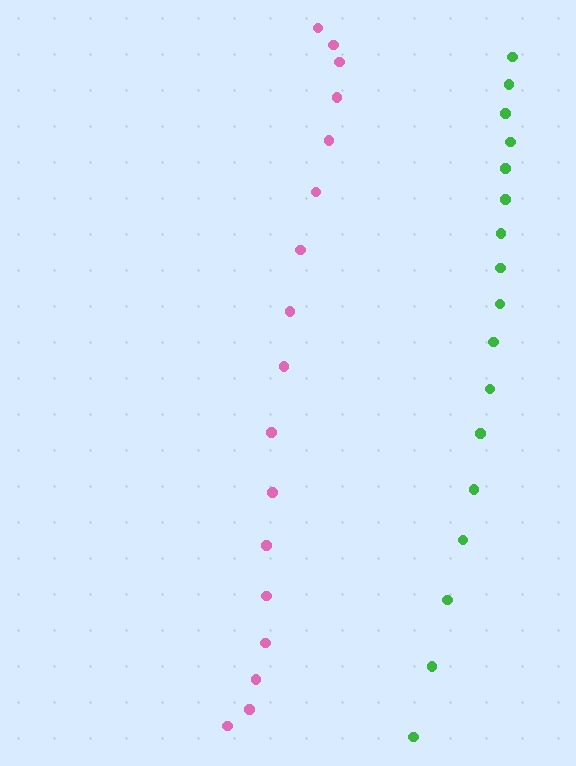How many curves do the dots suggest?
There are 2 distinct paths.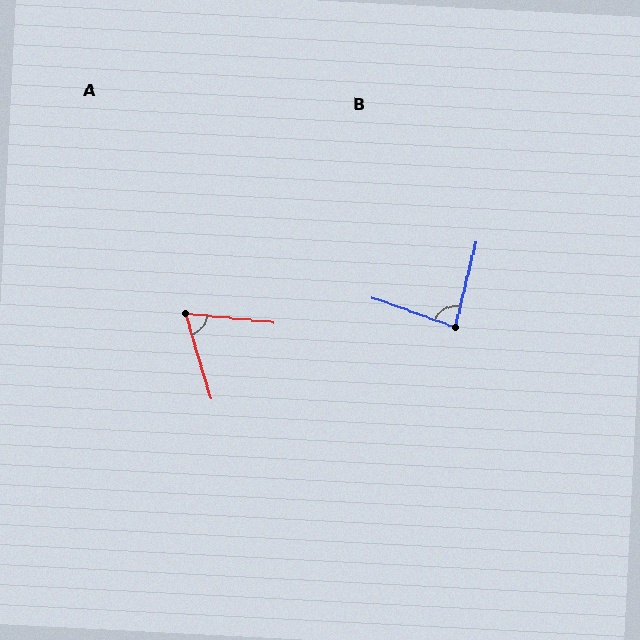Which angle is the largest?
B, at approximately 84 degrees.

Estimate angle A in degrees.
Approximately 68 degrees.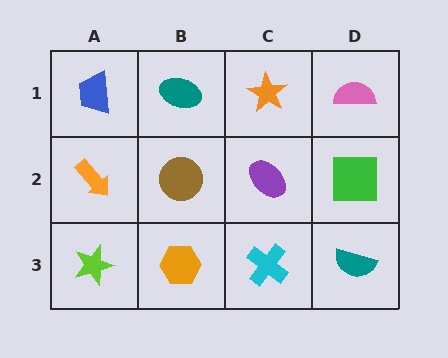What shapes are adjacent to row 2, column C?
An orange star (row 1, column C), a cyan cross (row 3, column C), a brown circle (row 2, column B), a green square (row 2, column D).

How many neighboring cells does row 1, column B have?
3.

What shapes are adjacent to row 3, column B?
A brown circle (row 2, column B), a lime star (row 3, column A), a cyan cross (row 3, column C).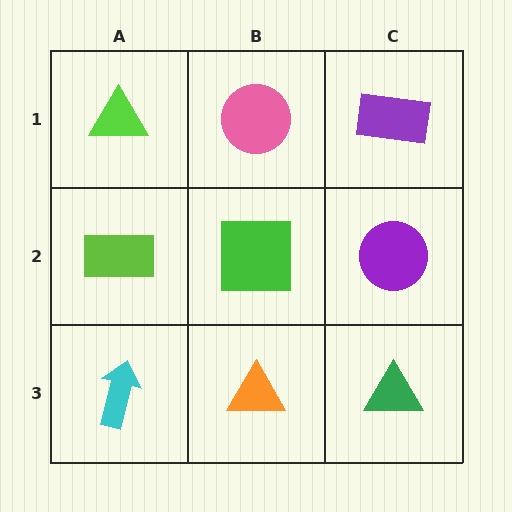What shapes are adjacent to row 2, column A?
A lime triangle (row 1, column A), a cyan arrow (row 3, column A), a green square (row 2, column B).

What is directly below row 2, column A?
A cyan arrow.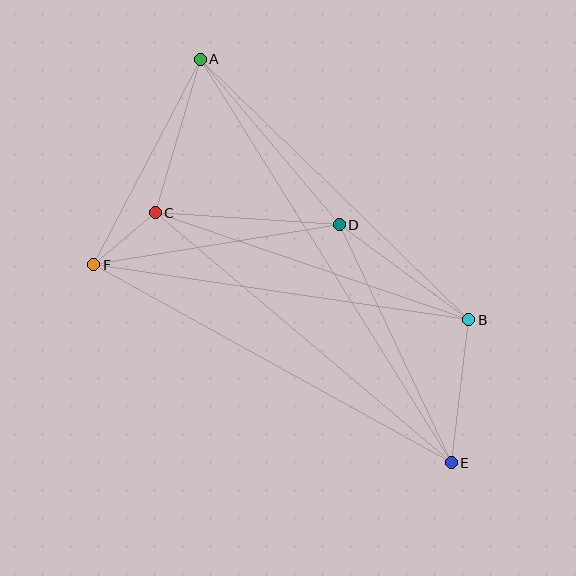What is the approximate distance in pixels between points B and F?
The distance between B and F is approximately 379 pixels.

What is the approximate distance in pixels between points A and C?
The distance between A and C is approximately 160 pixels.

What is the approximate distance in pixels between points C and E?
The distance between C and E is approximately 388 pixels.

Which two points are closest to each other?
Points C and F are closest to each other.